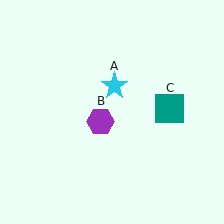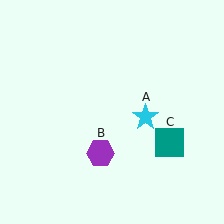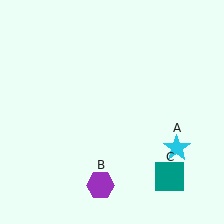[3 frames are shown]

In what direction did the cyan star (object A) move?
The cyan star (object A) moved down and to the right.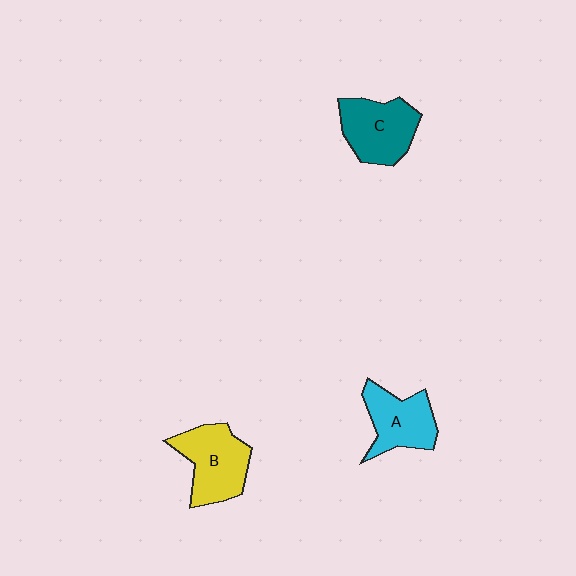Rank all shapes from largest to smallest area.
From largest to smallest: B (yellow), C (teal), A (cyan).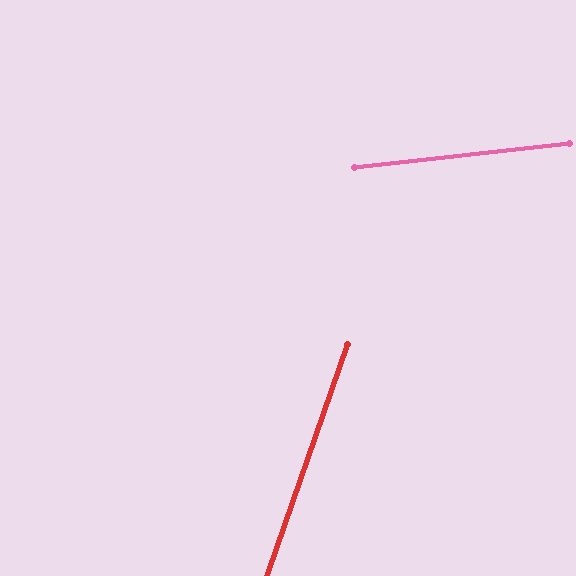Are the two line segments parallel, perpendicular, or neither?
Neither parallel nor perpendicular — they differ by about 64°.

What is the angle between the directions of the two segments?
Approximately 64 degrees.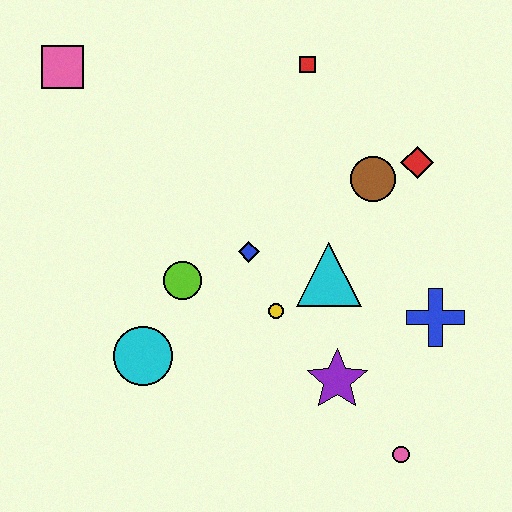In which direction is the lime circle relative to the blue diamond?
The lime circle is to the left of the blue diamond.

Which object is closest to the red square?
The brown circle is closest to the red square.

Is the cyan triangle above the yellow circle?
Yes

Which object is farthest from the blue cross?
The pink square is farthest from the blue cross.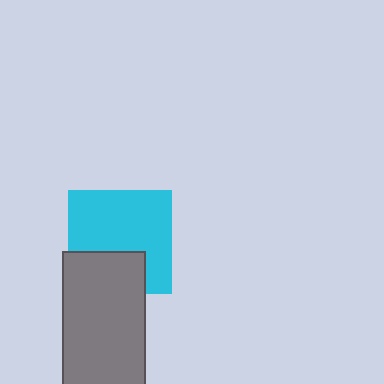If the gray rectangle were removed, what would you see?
You would see the complete cyan square.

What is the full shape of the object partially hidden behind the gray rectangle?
The partially hidden object is a cyan square.